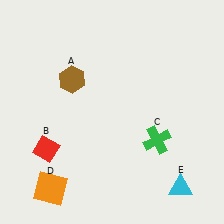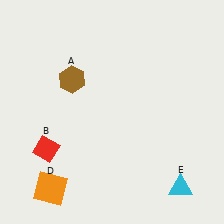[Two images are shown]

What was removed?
The green cross (C) was removed in Image 2.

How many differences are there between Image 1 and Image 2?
There is 1 difference between the two images.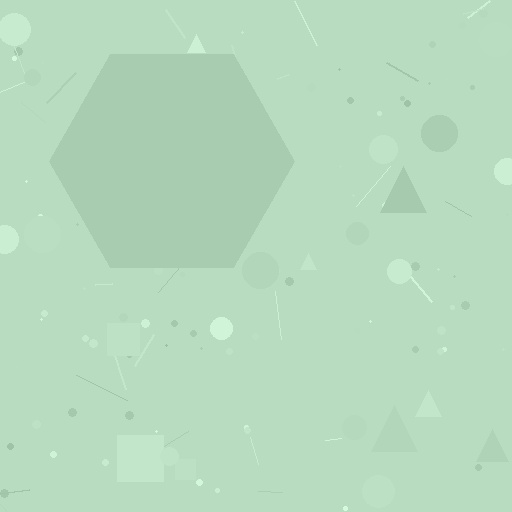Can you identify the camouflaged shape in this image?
The camouflaged shape is a hexagon.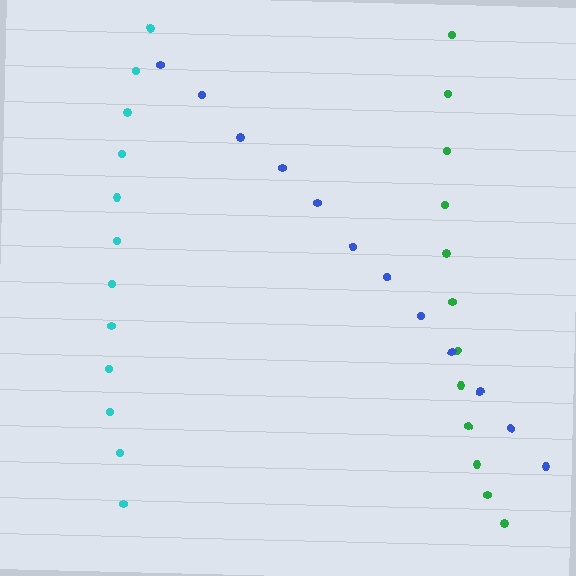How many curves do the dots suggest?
There are 3 distinct paths.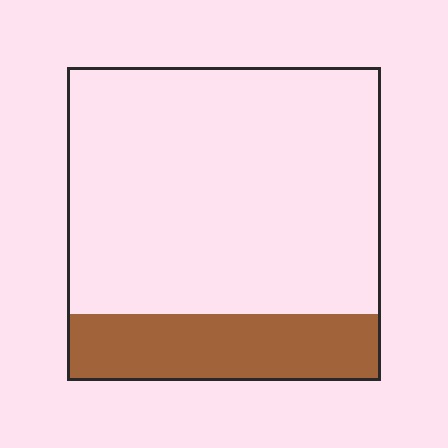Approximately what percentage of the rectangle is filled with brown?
Approximately 20%.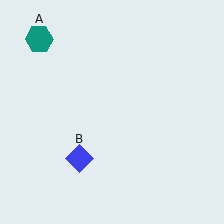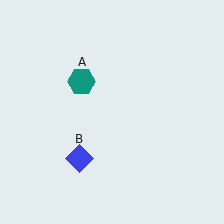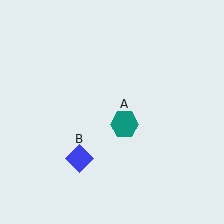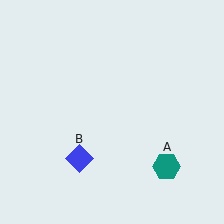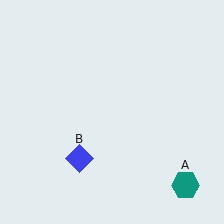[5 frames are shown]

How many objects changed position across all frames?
1 object changed position: teal hexagon (object A).